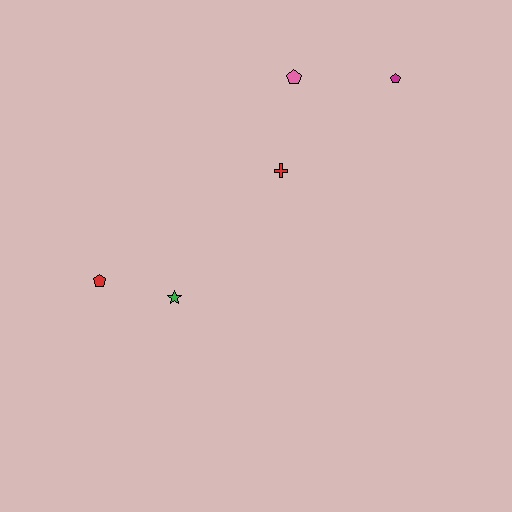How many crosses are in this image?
There is 1 cross.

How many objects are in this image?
There are 5 objects.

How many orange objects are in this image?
There are no orange objects.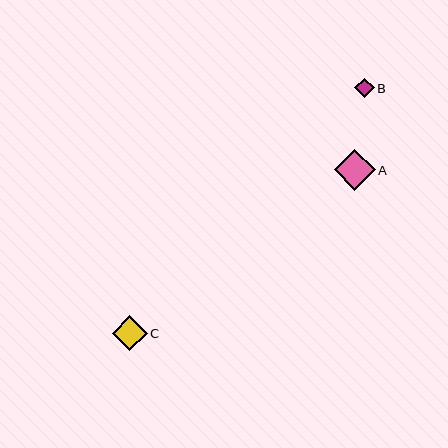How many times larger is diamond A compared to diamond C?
Diamond A is approximately 1.2 times the size of diamond C.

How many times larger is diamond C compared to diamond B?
Diamond C is approximately 1.8 times the size of diamond B.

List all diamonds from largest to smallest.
From largest to smallest: A, C, B.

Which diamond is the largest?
Diamond A is the largest with a size of approximately 41 pixels.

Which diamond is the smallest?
Diamond B is the smallest with a size of approximately 19 pixels.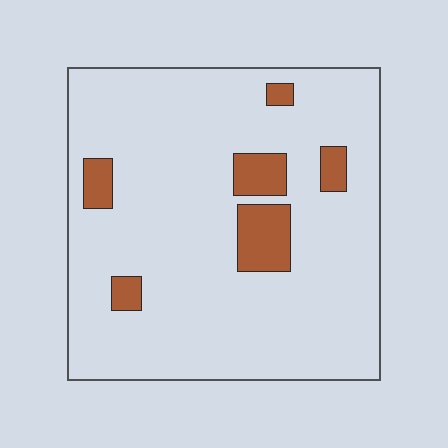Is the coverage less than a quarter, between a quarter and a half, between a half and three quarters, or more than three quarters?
Less than a quarter.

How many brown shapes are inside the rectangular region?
6.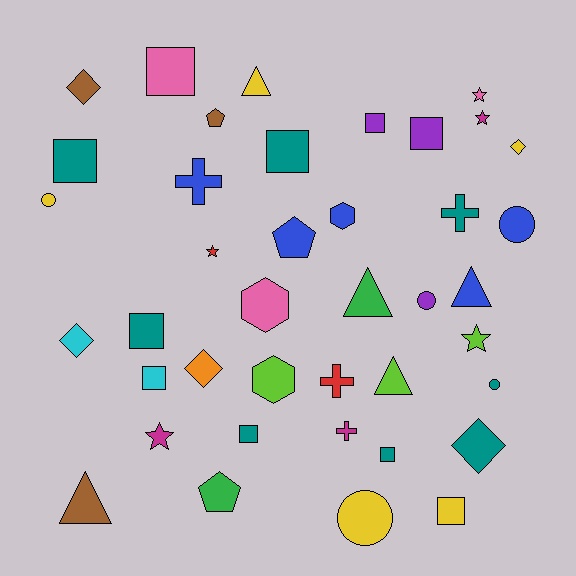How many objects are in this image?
There are 40 objects.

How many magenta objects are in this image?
There are 3 magenta objects.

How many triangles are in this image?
There are 5 triangles.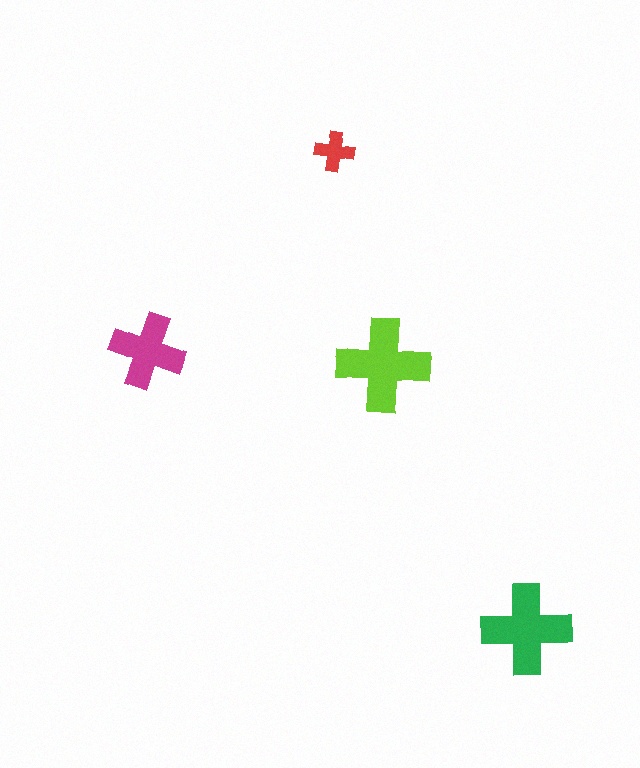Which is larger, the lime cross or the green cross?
The lime one.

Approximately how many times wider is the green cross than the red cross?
About 2 times wider.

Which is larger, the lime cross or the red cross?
The lime one.